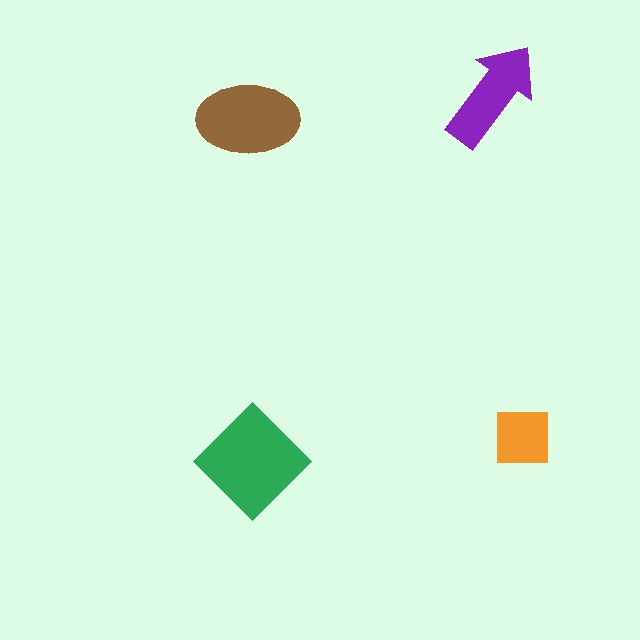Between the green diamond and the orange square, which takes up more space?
The green diamond.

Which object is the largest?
The green diamond.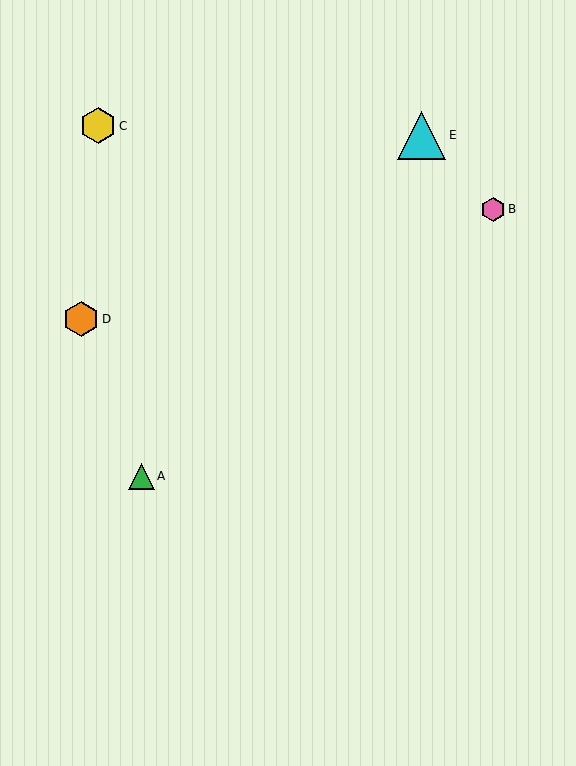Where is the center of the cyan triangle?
The center of the cyan triangle is at (422, 135).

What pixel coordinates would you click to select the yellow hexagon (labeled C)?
Click at (98, 126) to select the yellow hexagon C.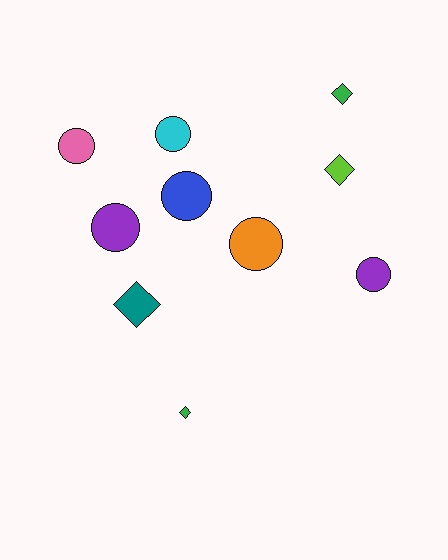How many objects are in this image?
There are 10 objects.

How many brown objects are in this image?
There are no brown objects.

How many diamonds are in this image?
There are 4 diamonds.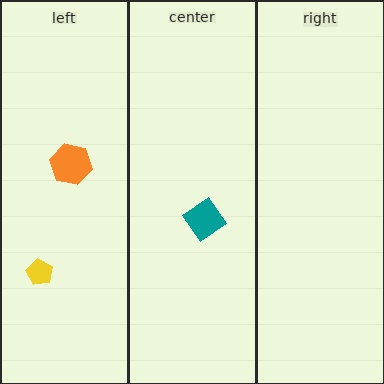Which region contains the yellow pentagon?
The left region.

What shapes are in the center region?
The teal diamond.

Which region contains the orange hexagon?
The left region.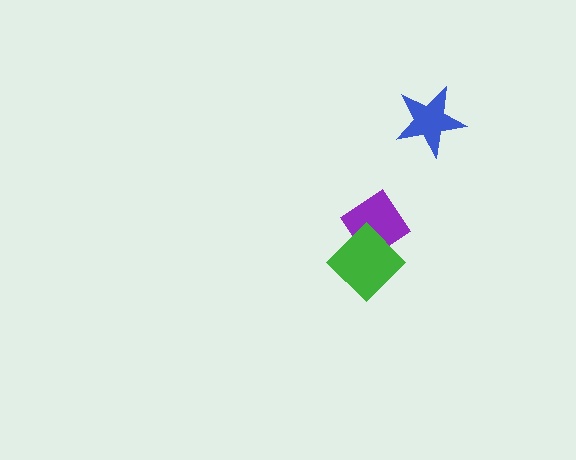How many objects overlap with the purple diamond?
1 object overlaps with the purple diamond.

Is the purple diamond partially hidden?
Yes, it is partially covered by another shape.